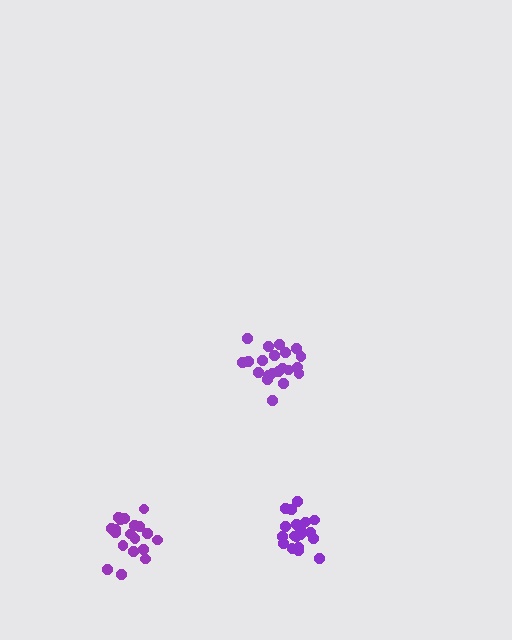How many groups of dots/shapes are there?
There are 3 groups.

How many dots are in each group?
Group 1: 19 dots, Group 2: 19 dots, Group 3: 21 dots (59 total).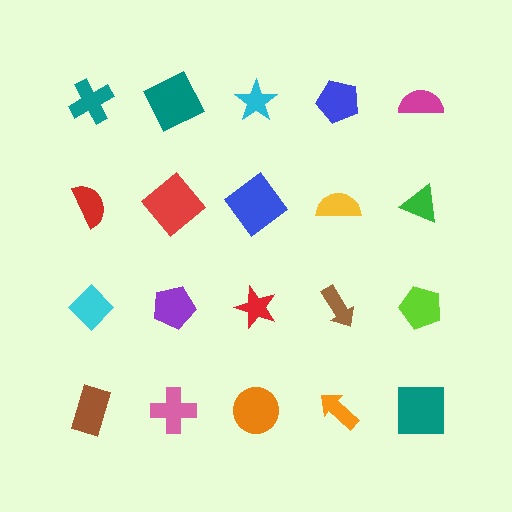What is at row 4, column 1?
A brown rectangle.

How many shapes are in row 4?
5 shapes.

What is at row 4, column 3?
An orange circle.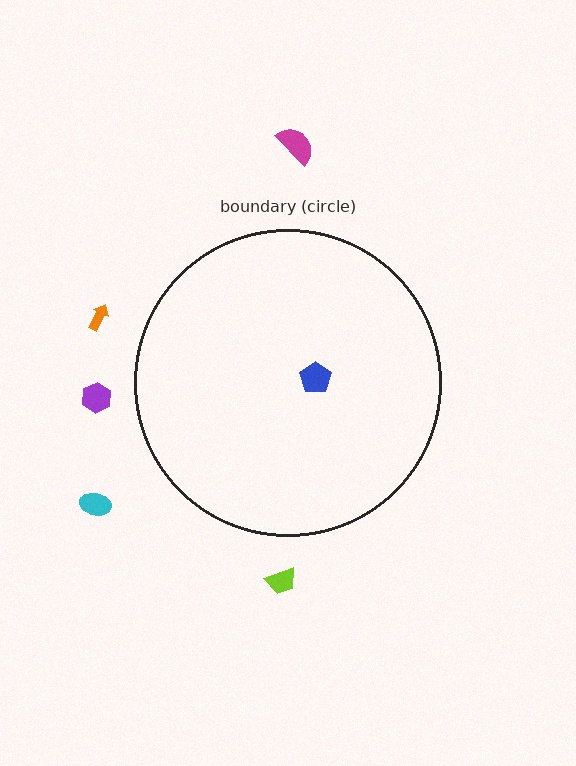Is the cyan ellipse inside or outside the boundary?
Outside.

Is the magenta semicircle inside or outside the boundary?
Outside.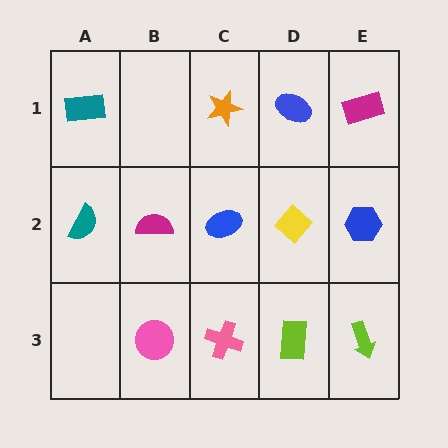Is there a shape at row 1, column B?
No, that cell is empty.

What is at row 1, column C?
An orange star.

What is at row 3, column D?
A lime rectangle.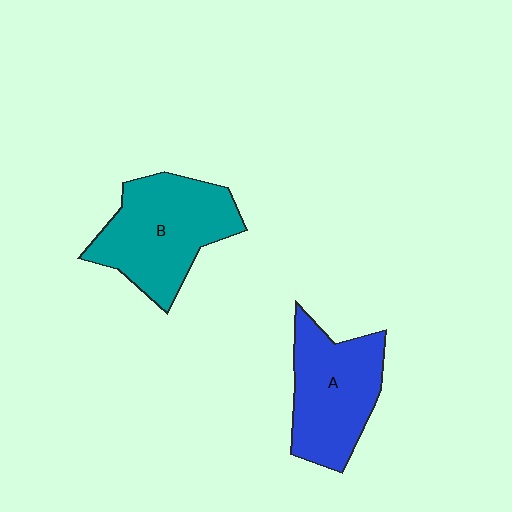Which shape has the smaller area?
Shape A (blue).